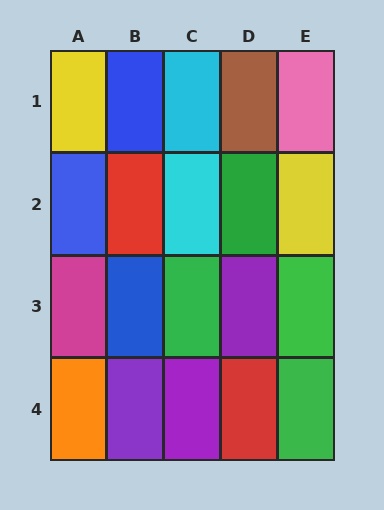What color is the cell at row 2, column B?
Red.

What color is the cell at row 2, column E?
Yellow.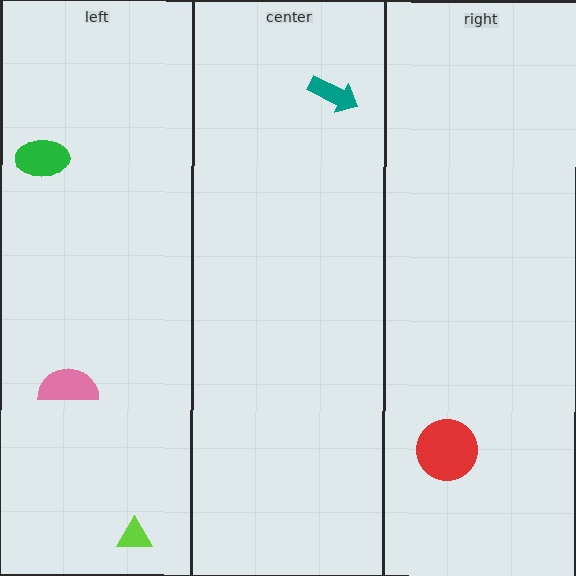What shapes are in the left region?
The green ellipse, the pink semicircle, the lime triangle.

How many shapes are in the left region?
3.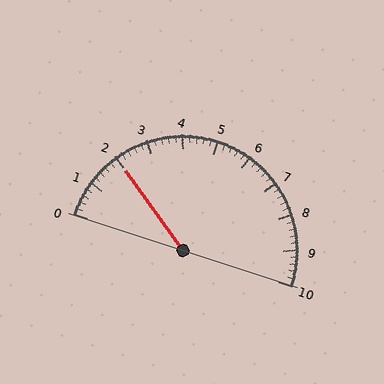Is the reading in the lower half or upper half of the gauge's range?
The reading is in the lower half of the range (0 to 10).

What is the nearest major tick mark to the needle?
The nearest major tick mark is 2.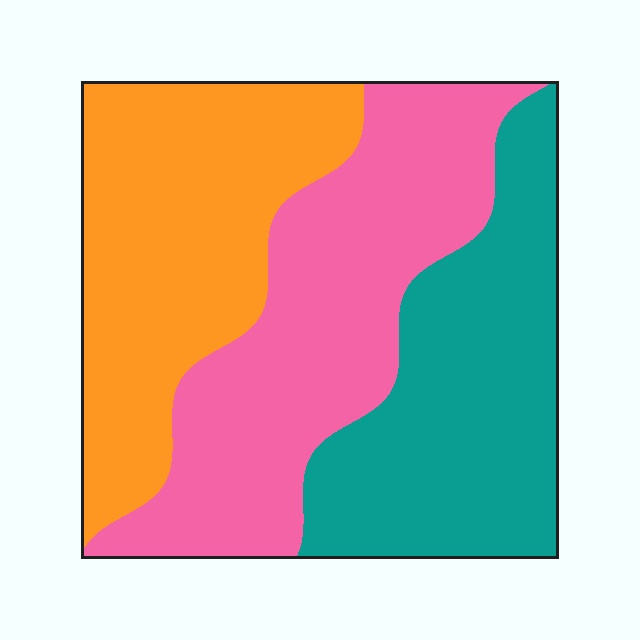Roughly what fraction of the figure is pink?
Pink takes up between a third and a half of the figure.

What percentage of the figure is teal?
Teal covers about 30% of the figure.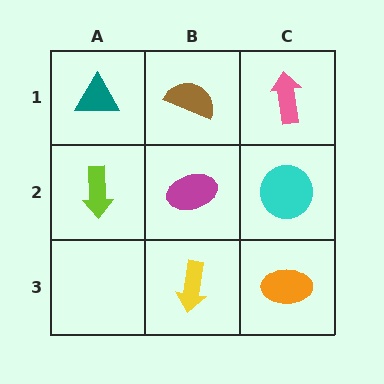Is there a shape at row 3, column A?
No, that cell is empty.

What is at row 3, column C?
An orange ellipse.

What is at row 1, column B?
A brown semicircle.